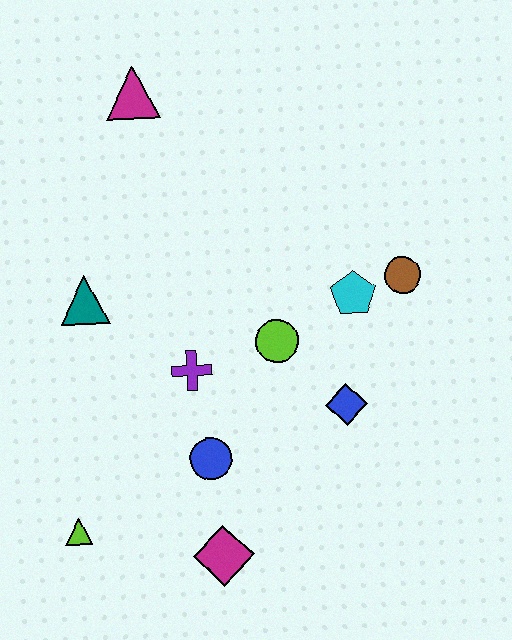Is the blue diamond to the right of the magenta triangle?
Yes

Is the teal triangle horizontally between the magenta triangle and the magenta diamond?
No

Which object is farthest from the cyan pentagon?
The lime triangle is farthest from the cyan pentagon.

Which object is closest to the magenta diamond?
The blue circle is closest to the magenta diamond.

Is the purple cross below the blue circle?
No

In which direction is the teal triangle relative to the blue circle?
The teal triangle is above the blue circle.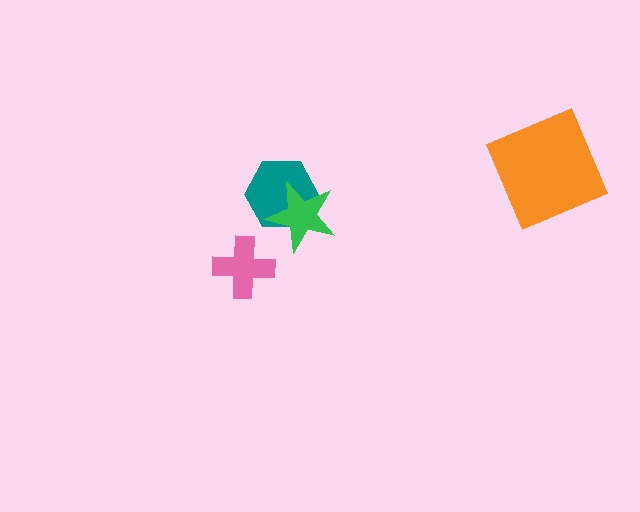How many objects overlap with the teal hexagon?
1 object overlaps with the teal hexagon.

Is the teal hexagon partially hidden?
Yes, it is partially covered by another shape.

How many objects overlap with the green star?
1 object overlaps with the green star.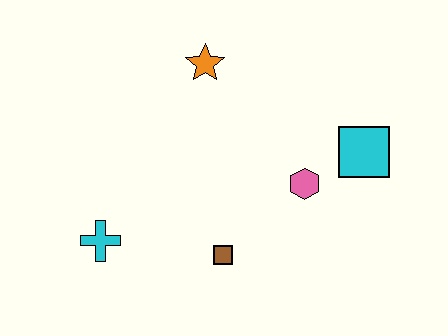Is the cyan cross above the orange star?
No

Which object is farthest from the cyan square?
The cyan cross is farthest from the cyan square.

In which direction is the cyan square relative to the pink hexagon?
The cyan square is to the right of the pink hexagon.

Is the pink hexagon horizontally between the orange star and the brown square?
No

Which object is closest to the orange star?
The pink hexagon is closest to the orange star.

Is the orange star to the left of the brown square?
Yes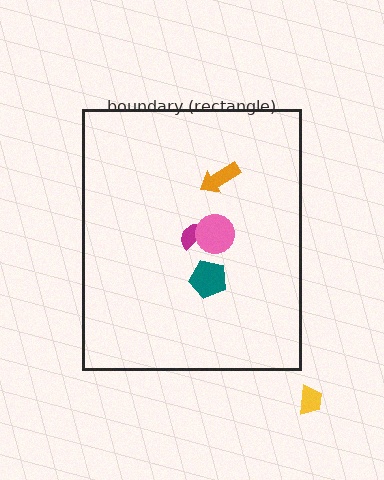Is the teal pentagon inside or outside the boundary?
Inside.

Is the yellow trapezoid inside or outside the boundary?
Outside.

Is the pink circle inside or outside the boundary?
Inside.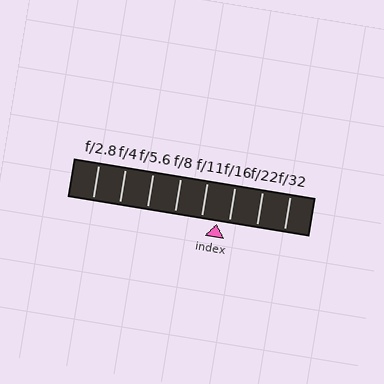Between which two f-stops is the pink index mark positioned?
The index mark is between f/11 and f/16.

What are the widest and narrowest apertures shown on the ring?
The widest aperture shown is f/2.8 and the narrowest is f/32.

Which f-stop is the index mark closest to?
The index mark is closest to f/16.